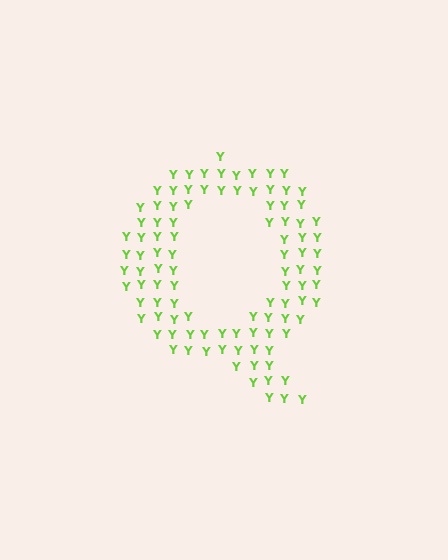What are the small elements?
The small elements are letter Y's.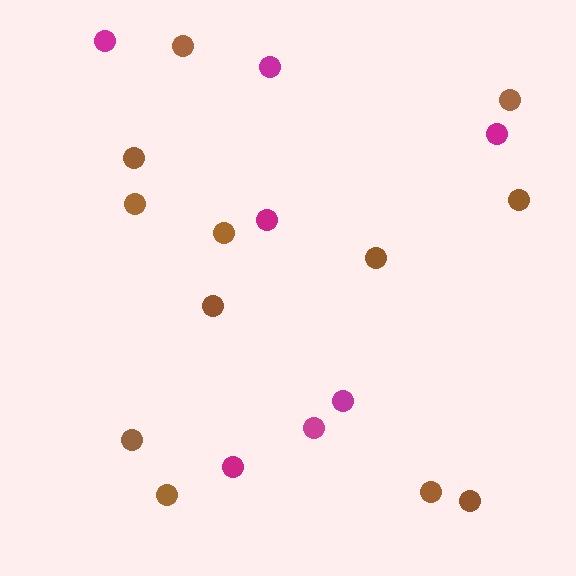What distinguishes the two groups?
There are 2 groups: one group of brown circles (12) and one group of magenta circles (7).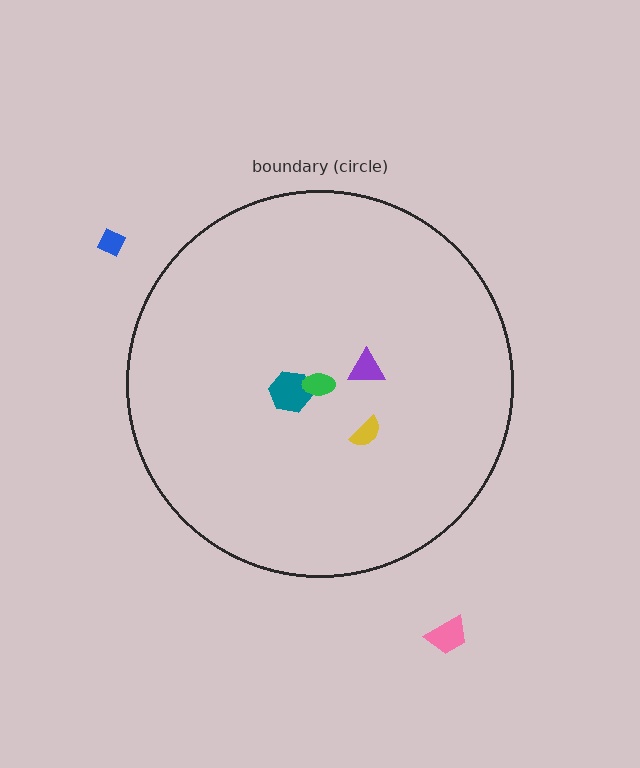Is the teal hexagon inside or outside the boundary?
Inside.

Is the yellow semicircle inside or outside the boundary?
Inside.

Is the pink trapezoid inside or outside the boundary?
Outside.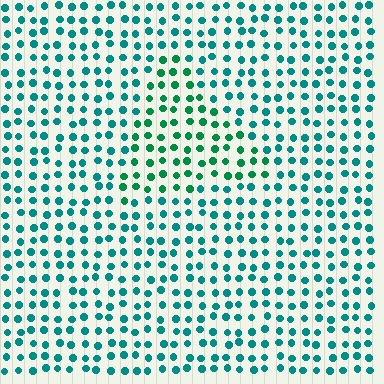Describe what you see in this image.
The image is filled with small teal elements in a uniform arrangement. A triangle-shaped region is visible where the elements are tinted to a slightly different hue, forming a subtle color boundary.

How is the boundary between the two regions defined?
The boundary is defined purely by a slight shift in hue (about 28 degrees). Spacing, size, and orientation are identical on both sides.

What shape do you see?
I see a triangle.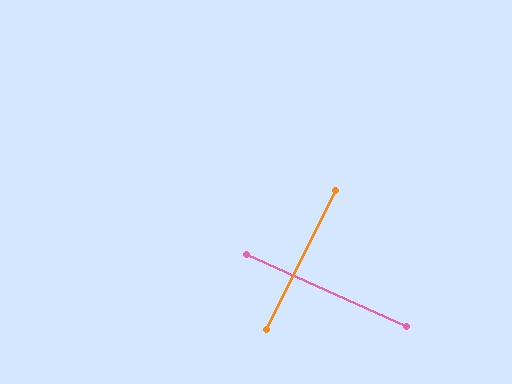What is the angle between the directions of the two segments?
Approximately 88 degrees.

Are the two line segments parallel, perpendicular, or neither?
Perpendicular — they meet at approximately 88°.